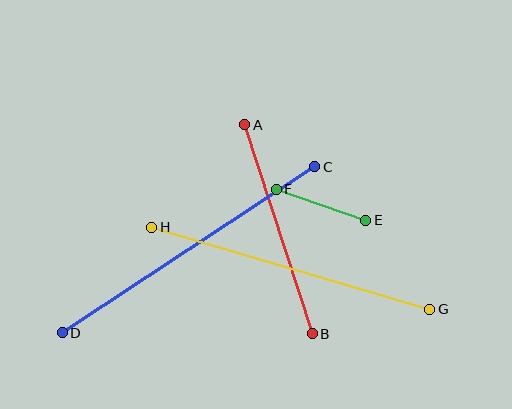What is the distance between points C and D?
The distance is approximately 302 pixels.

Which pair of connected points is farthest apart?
Points C and D are farthest apart.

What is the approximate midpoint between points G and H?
The midpoint is at approximately (291, 268) pixels.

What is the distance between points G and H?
The distance is approximately 290 pixels.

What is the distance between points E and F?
The distance is approximately 95 pixels.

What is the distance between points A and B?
The distance is approximately 220 pixels.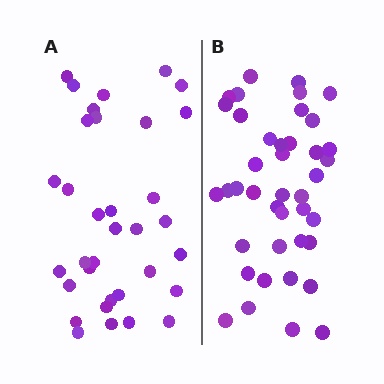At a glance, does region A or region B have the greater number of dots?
Region B (the right region) has more dots.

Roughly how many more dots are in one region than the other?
Region B has roughly 8 or so more dots than region A.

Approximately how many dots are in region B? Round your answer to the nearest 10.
About 40 dots. (The exact count is 41, which rounds to 40.)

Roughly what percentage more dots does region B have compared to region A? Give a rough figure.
About 20% more.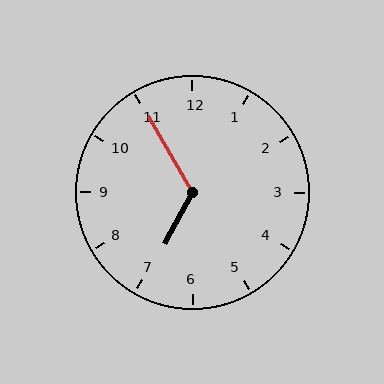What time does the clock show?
6:55.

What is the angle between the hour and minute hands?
Approximately 122 degrees.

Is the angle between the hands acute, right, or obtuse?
It is obtuse.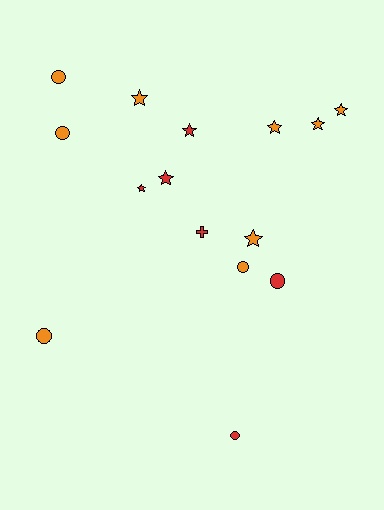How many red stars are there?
There are 3 red stars.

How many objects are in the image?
There are 15 objects.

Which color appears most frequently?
Orange, with 9 objects.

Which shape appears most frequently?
Star, with 8 objects.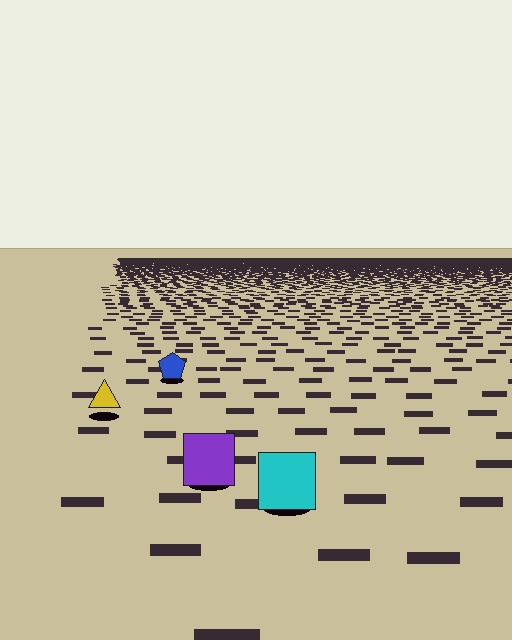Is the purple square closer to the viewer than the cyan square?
No. The cyan square is closer — you can tell from the texture gradient: the ground texture is coarser near it.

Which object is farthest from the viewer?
The blue pentagon is farthest from the viewer. It appears smaller and the ground texture around it is denser.